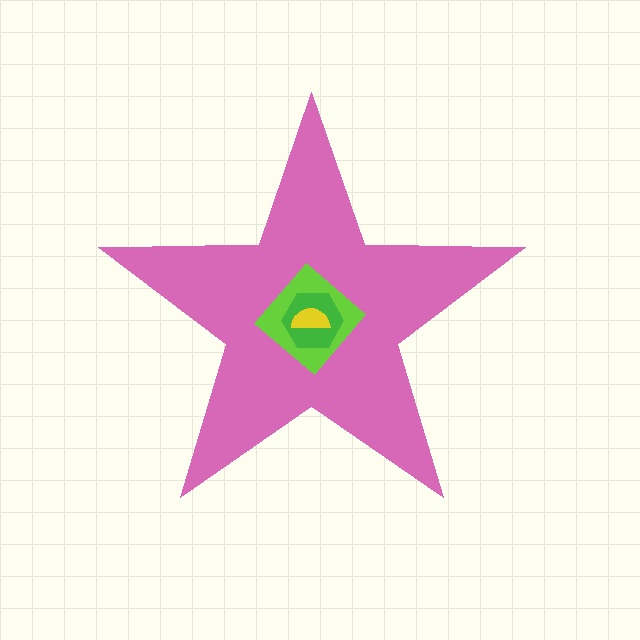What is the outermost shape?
The pink star.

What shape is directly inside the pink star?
The lime diamond.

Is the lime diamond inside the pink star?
Yes.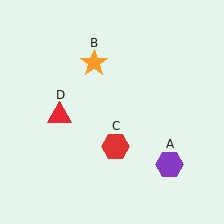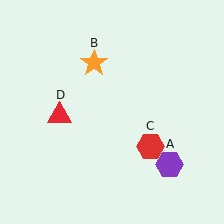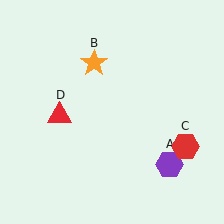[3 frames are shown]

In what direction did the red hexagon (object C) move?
The red hexagon (object C) moved right.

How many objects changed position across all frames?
1 object changed position: red hexagon (object C).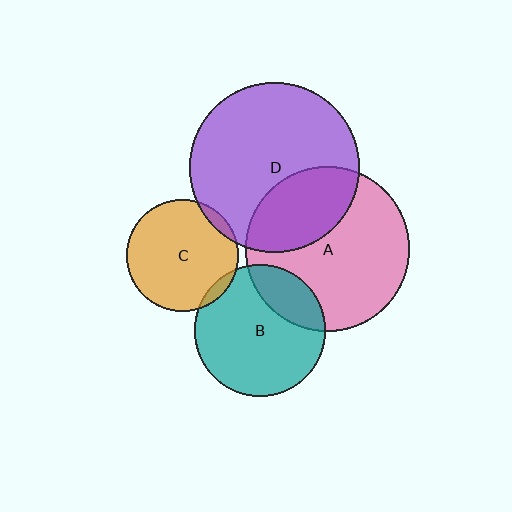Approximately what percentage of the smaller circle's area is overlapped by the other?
Approximately 5%.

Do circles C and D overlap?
Yes.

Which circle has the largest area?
Circle D (purple).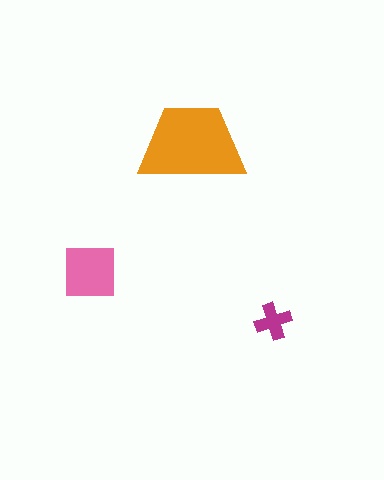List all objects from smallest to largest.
The magenta cross, the pink square, the orange trapezoid.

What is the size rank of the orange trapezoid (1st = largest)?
1st.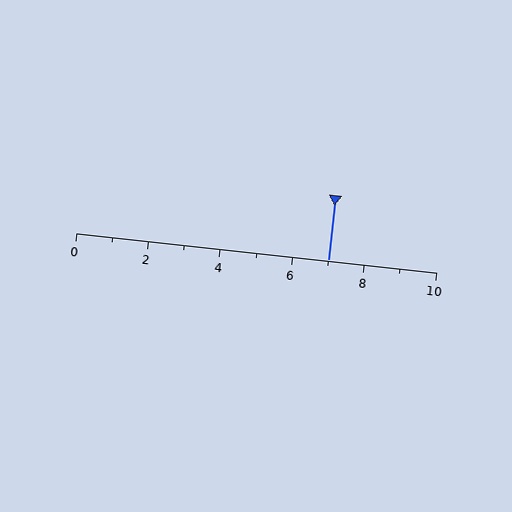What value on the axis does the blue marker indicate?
The marker indicates approximately 7.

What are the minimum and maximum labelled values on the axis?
The axis runs from 0 to 10.